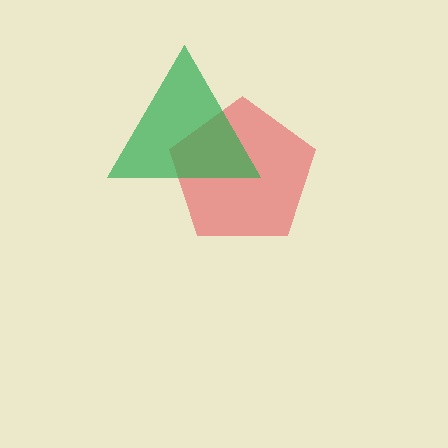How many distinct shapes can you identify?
There are 2 distinct shapes: a red pentagon, a green triangle.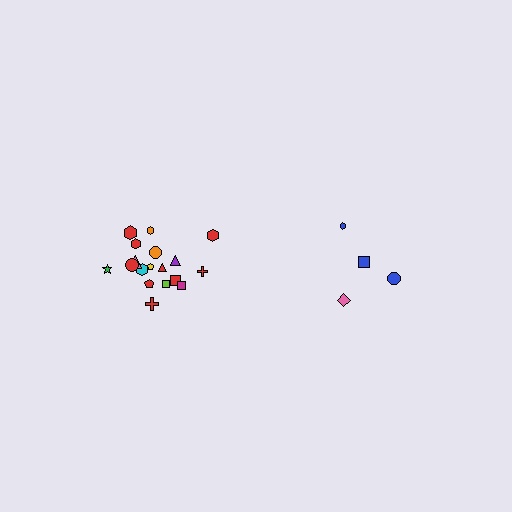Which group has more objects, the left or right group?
The left group.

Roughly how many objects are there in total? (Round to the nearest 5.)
Roughly 20 objects in total.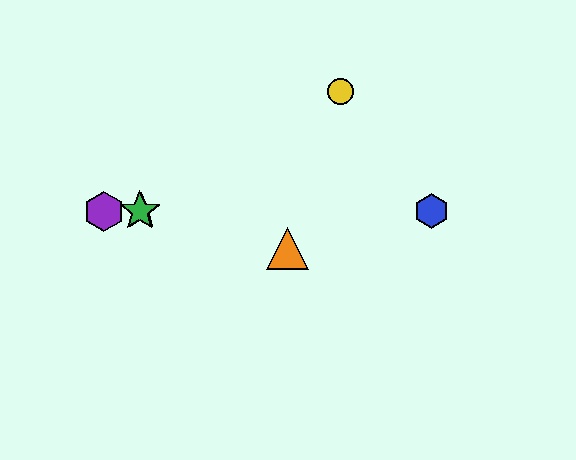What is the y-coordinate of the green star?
The green star is at y≈211.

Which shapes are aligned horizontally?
The red star, the blue hexagon, the green star, the purple hexagon are aligned horizontally.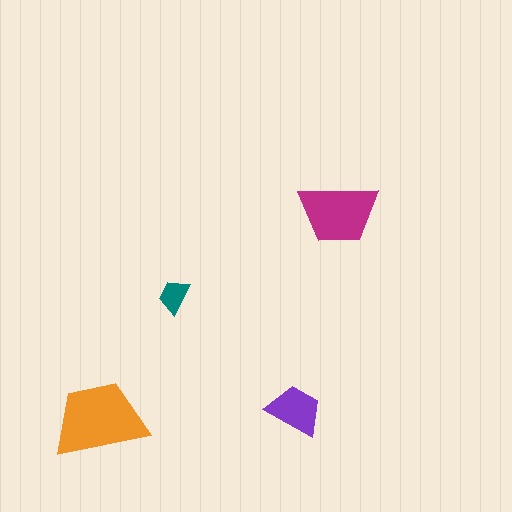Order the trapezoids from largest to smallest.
the orange one, the magenta one, the purple one, the teal one.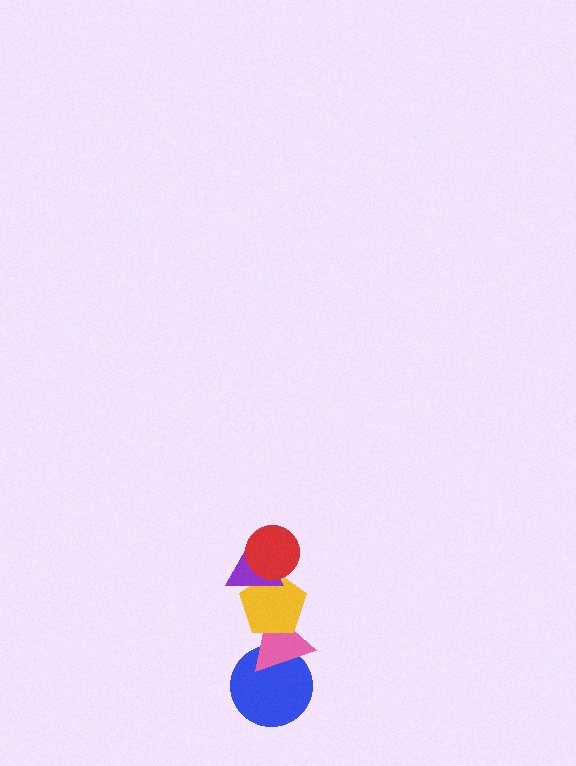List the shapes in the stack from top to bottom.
From top to bottom: the red circle, the purple triangle, the yellow pentagon, the pink triangle, the blue circle.